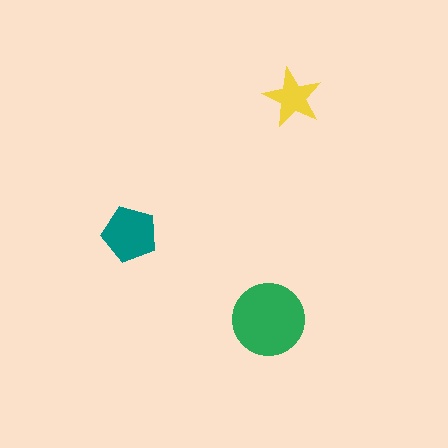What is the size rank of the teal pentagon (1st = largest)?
2nd.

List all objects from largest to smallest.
The green circle, the teal pentagon, the yellow star.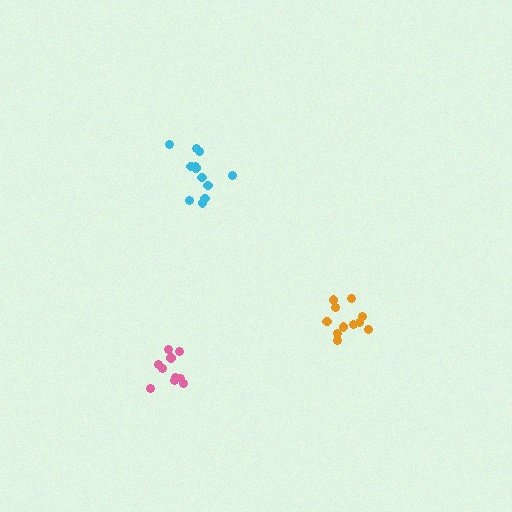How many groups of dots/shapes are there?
There are 3 groups.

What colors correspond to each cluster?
The clusters are colored: orange, cyan, pink.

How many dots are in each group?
Group 1: 11 dots, Group 2: 12 dots, Group 3: 10 dots (33 total).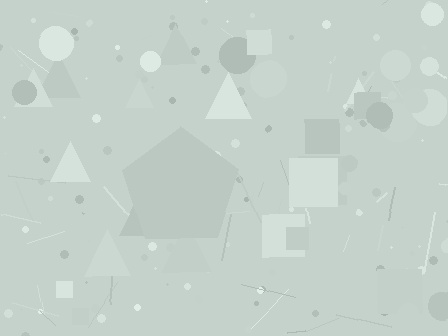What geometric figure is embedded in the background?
A pentagon is embedded in the background.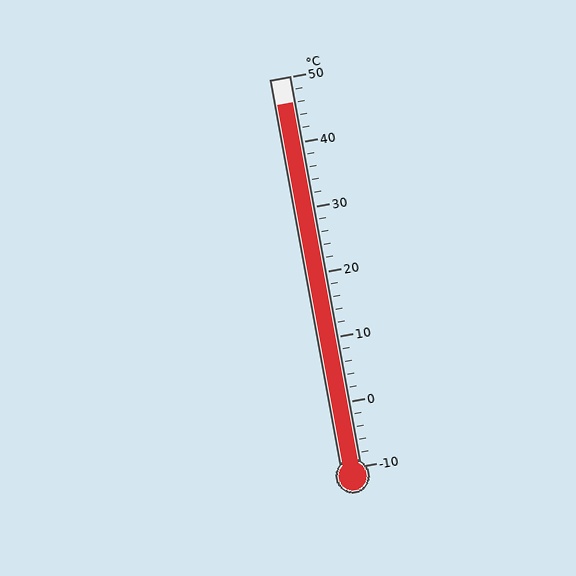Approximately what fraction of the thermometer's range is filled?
The thermometer is filled to approximately 95% of its range.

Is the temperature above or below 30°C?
The temperature is above 30°C.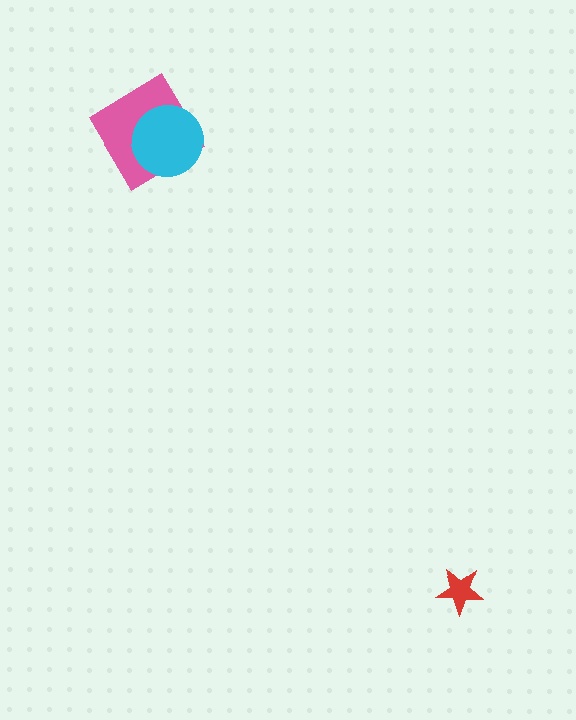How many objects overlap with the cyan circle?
1 object overlaps with the cyan circle.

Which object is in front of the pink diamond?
The cyan circle is in front of the pink diamond.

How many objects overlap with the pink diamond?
1 object overlaps with the pink diamond.